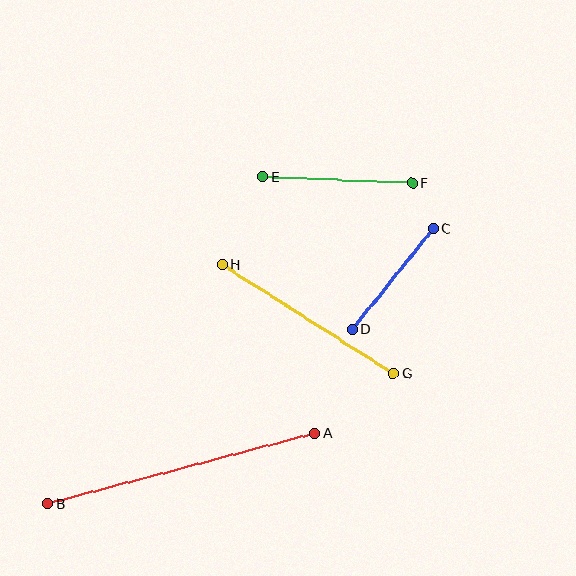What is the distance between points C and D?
The distance is approximately 129 pixels.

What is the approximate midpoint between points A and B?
The midpoint is at approximately (181, 468) pixels.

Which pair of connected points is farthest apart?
Points A and B are farthest apart.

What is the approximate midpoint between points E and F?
The midpoint is at approximately (338, 180) pixels.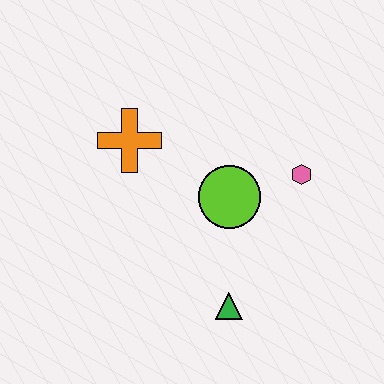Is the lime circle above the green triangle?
Yes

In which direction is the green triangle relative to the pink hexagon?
The green triangle is below the pink hexagon.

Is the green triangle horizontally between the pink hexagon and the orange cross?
Yes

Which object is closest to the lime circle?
The pink hexagon is closest to the lime circle.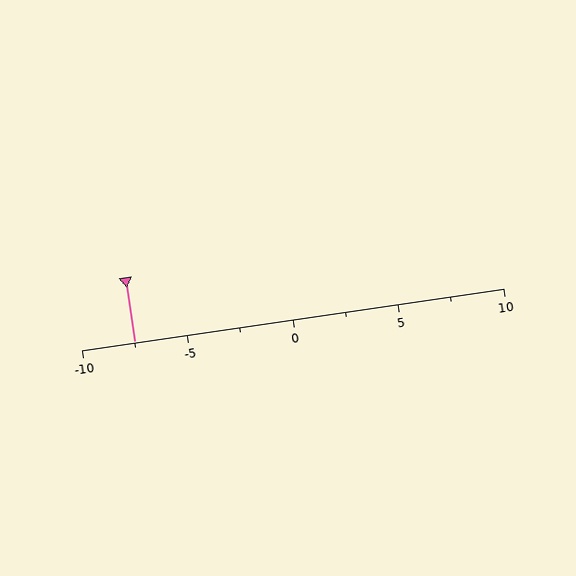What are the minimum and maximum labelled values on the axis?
The axis runs from -10 to 10.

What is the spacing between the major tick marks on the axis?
The major ticks are spaced 5 apart.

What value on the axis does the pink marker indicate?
The marker indicates approximately -7.5.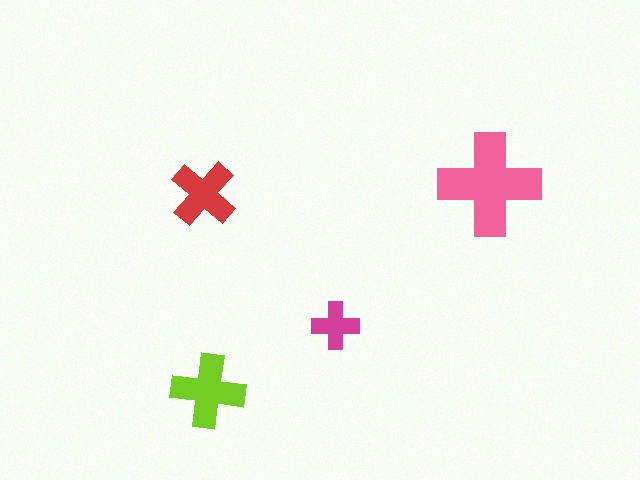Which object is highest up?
The pink cross is topmost.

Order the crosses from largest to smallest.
the pink one, the lime one, the red one, the magenta one.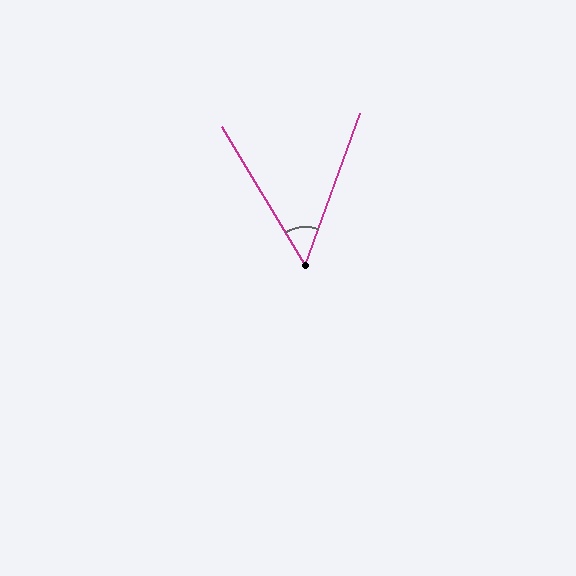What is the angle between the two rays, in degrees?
Approximately 51 degrees.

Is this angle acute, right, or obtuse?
It is acute.